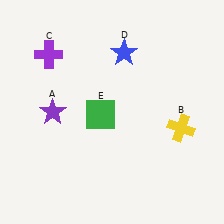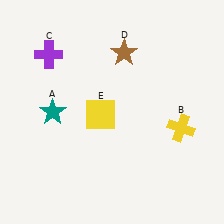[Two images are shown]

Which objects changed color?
A changed from purple to teal. D changed from blue to brown. E changed from green to yellow.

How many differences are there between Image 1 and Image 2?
There are 3 differences between the two images.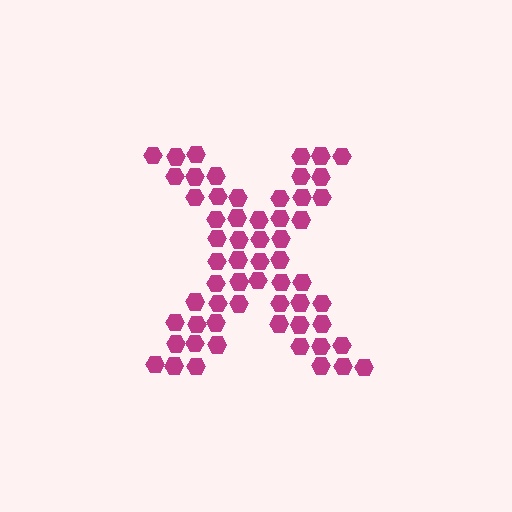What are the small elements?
The small elements are hexagons.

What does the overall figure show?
The overall figure shows the letter X.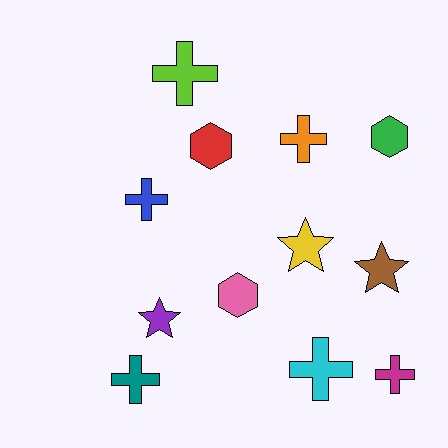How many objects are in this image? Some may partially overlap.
There are 12 objects.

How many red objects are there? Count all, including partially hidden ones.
There is 1 red object.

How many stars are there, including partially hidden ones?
There are 3 stars.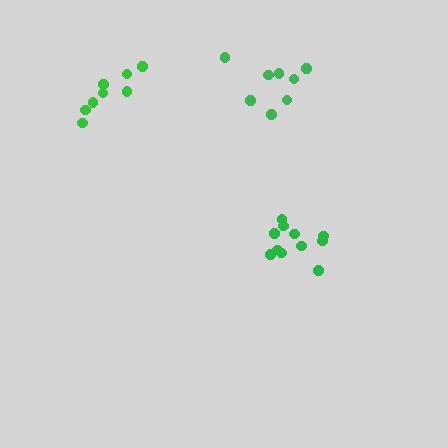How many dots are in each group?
Group 1: 8 dots, Group 2: 11 dots, Group 3: 8 dots (27 total).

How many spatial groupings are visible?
There are 3 spatial groupings.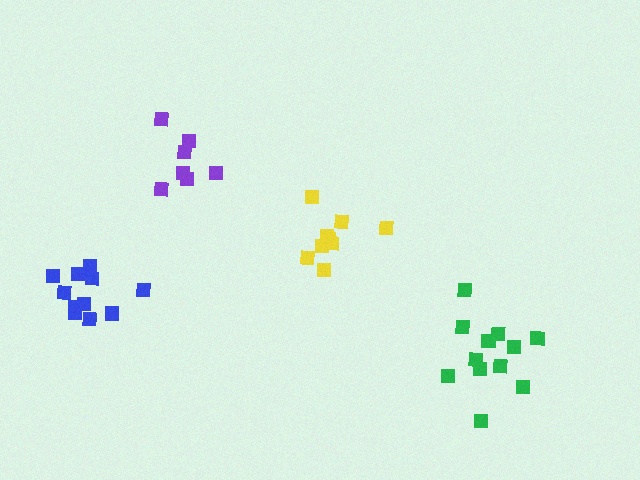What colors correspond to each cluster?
The clusters are colored: purple, blue, yellow, green.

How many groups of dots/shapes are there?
There are 4 groups.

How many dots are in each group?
Group 1: 7 dots, Group 2: 12 dots, Group 3: 9 dots, Group 4: 12 dots (40 total).